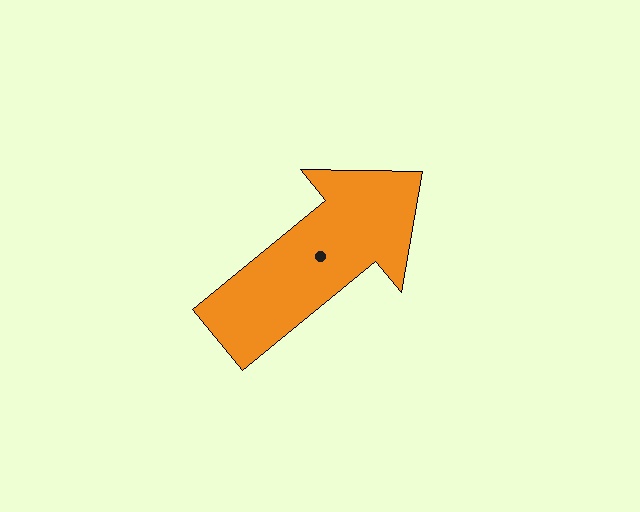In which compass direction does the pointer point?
Northeast.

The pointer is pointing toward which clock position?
Roughly 2 o'clock.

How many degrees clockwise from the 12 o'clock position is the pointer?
Approximately 51 degrees.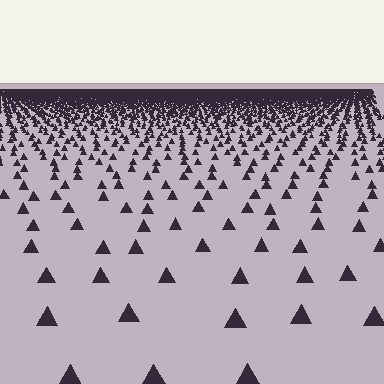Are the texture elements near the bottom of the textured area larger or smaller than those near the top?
Larger. Near the bottom, elements are closer to the viewer and appear at a bigger on-screen size.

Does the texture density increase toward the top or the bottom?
Density increases toward the top.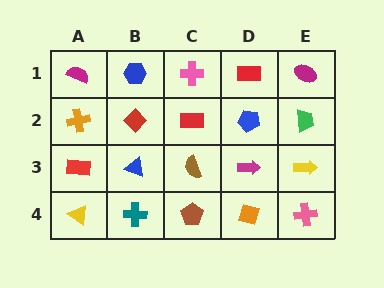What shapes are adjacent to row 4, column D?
A magenta arrow (row 3, column D), a brown pentagon (row 4, column C), a pink cross (row 4, column E).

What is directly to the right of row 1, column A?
A blue hexagon.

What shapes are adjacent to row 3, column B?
A red diamond (row 2, column B), a teal cross (row 4, column B), a red rectangle (row 3, column A), a brown semicircle (row 3, column C).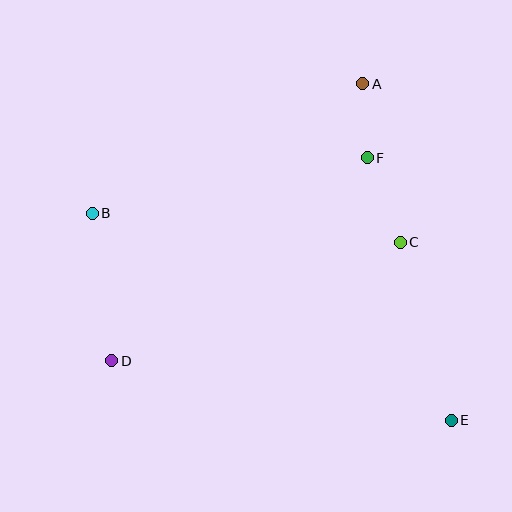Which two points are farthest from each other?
Points B and E are farthest from each other.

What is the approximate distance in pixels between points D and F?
The distance between D and F is approximately 326 pixels.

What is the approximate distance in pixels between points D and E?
The distance between D and E is approximately 345 pixels.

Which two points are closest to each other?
Points A and F are closest to each other.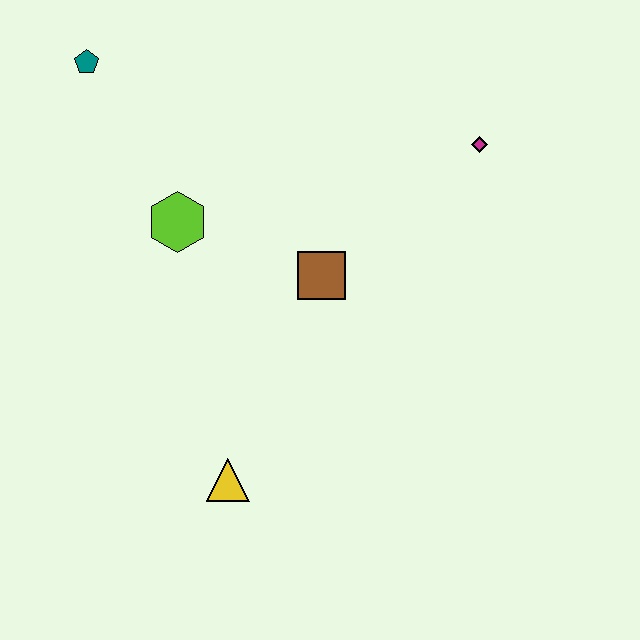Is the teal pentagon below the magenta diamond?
No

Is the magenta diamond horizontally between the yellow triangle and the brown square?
No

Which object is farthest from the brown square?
The teal pentagon is farthest from the brown square.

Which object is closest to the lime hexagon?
The brown square is closest to the lime hexagon.